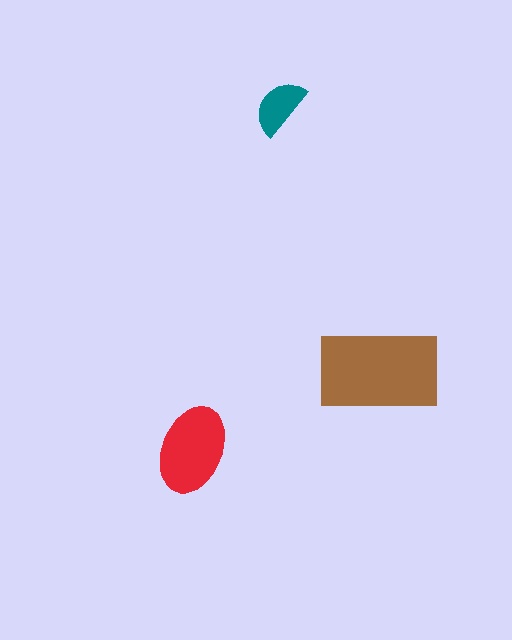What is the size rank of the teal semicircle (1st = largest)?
3rd.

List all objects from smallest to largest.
The teal semicircle, the red ellipse, the brown rectangle.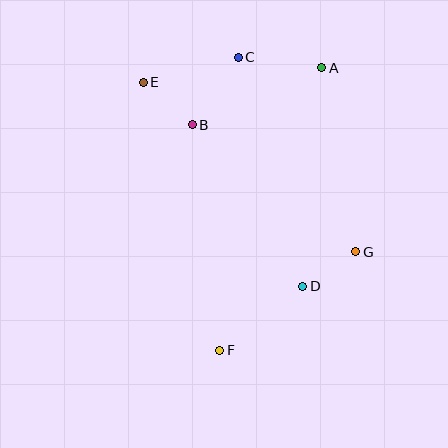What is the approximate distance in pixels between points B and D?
The distance between B and D is approximately 196 pixels.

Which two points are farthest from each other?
Points A and F are farthest from each other.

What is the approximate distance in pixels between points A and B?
The distance between A and B is approximately 142 pixels.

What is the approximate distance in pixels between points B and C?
The distance between B and C is approximately 81 pixels.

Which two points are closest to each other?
Points D and G are closest to each other.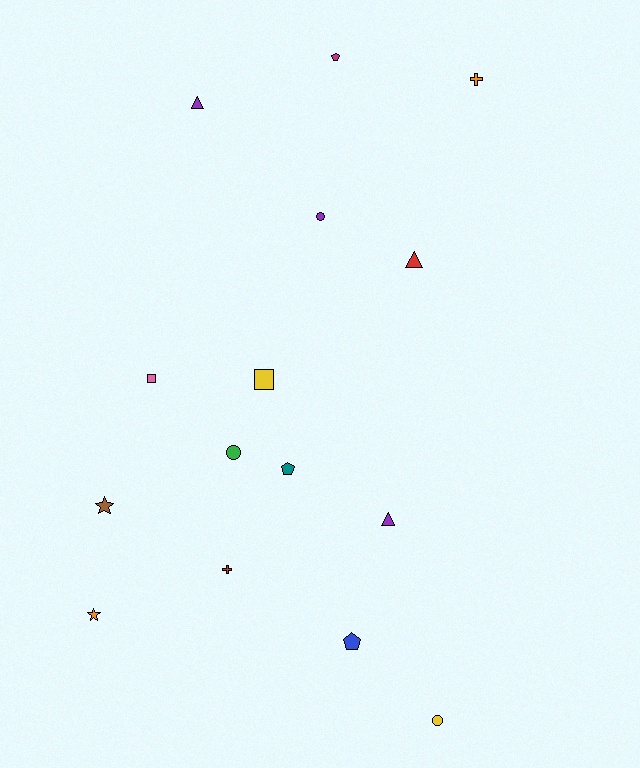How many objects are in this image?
There are 15 objects.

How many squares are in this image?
There are 2 squares.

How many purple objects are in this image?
There are 3 purple objects.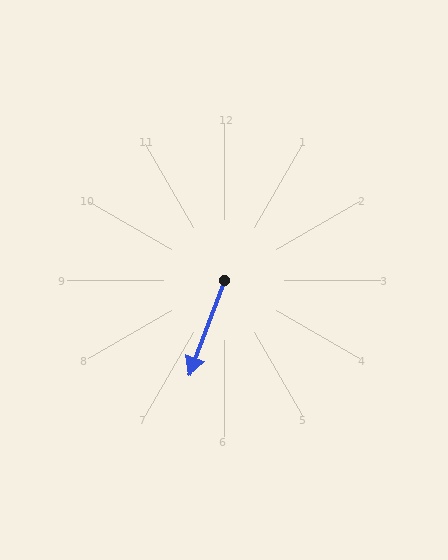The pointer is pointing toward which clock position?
Roughly 7 o'clock.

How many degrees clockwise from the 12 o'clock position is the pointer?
Approximately 200 degrees.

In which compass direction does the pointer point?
South.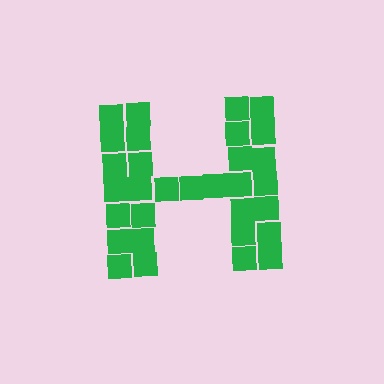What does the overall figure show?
The overall figure shows the letter H.